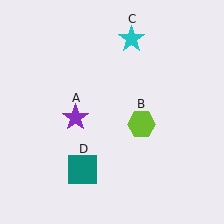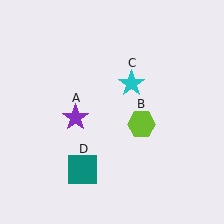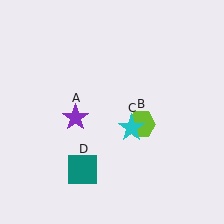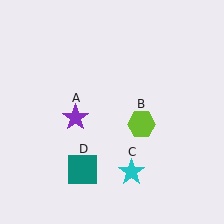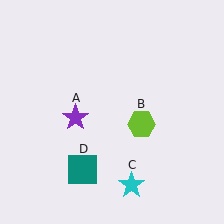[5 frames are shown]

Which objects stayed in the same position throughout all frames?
Purple star (object A) and lime hexagon (object B) and teal square (object D) remained stationary.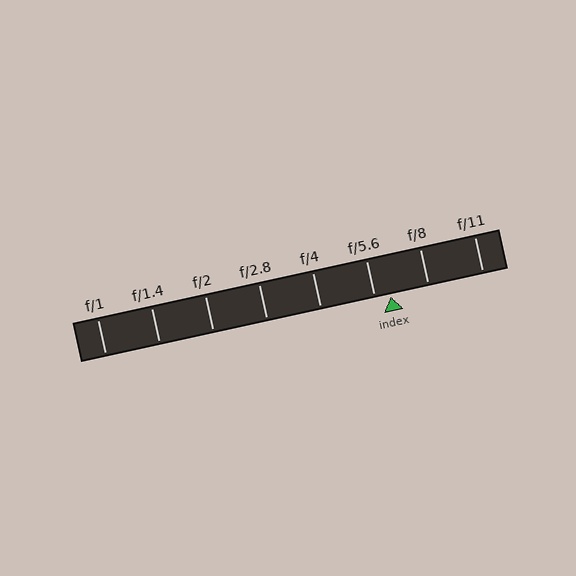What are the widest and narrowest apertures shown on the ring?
The widest aperture shown is f/1 and the narrowest is f/11.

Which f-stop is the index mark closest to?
The index mark is closest to f/5.6.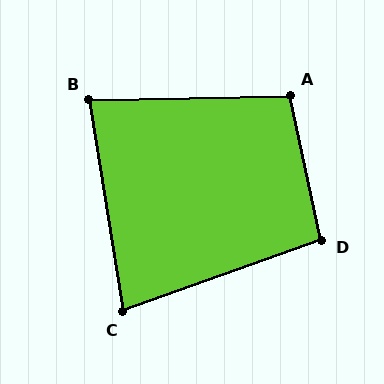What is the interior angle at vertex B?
Approximately 82 degrees (acute).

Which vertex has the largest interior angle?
A, at approximately 101 degrees.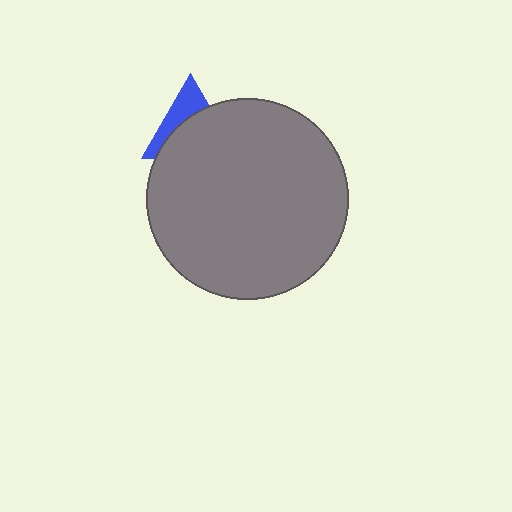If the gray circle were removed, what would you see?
You would see the complete blue triangle.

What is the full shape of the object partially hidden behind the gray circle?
The partially hidden object is a blue triangle.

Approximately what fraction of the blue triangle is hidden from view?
Roughly 63% of the blue triangle is hidden behind the gray circle.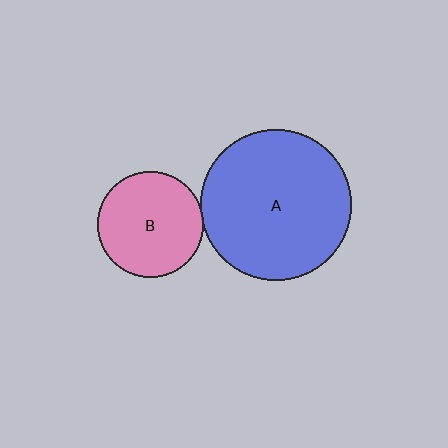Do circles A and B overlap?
Yes.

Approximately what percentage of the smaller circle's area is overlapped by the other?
Approximately 5%.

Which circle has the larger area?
Circle A (blue).